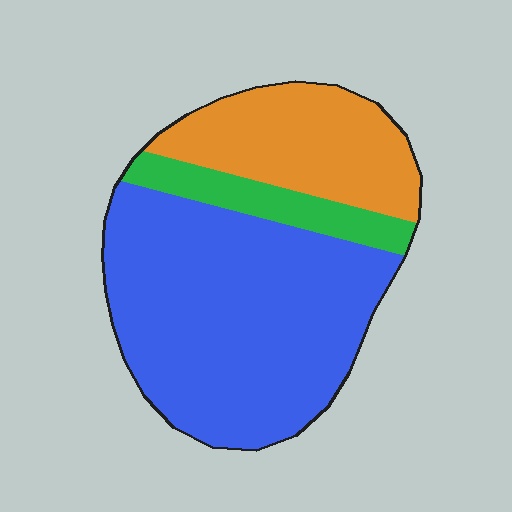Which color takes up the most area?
Blue, at roughly 60%.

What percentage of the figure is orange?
Orange covers around 25% of the figure.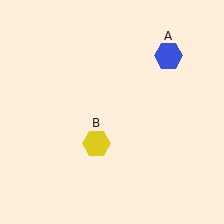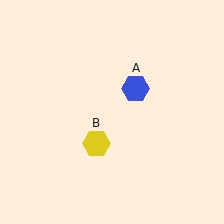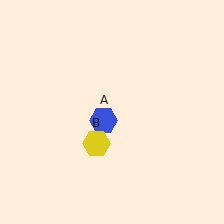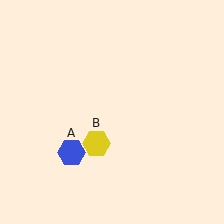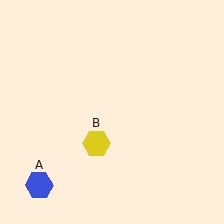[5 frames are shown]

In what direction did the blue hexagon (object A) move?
The blue hexagon (object A) moved down and to the left.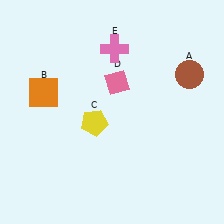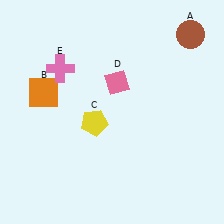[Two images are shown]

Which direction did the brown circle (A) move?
The brown circle (A) moved up.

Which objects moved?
The objects that moved are: the brown circle (A), the pink cross (E).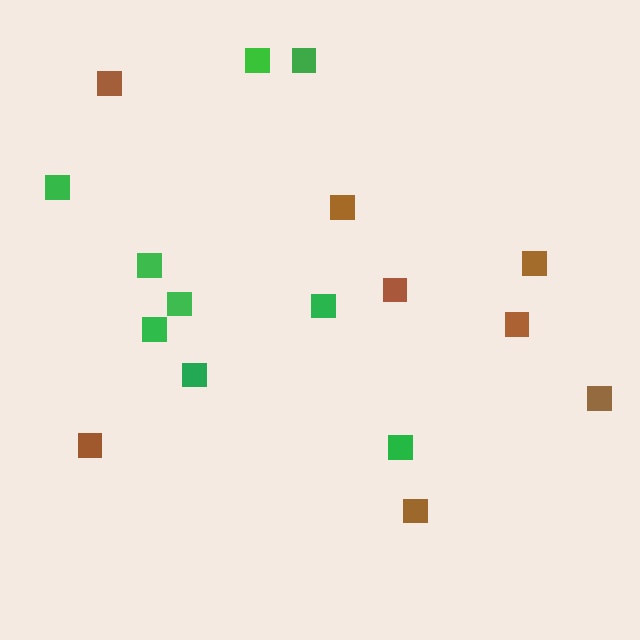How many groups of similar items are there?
There are 2 groups: one group of green squares (9) and one group of brown squares (8).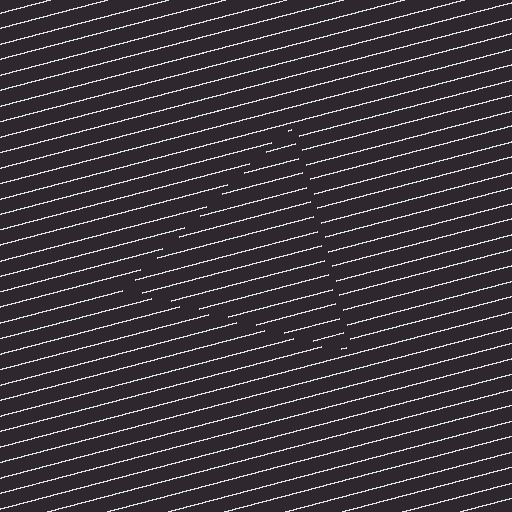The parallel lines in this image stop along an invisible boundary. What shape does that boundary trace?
An illusory triangle. The interior of the shape contains the same grating, shifted by half a period — the contour is defined by the phase discontinuity where line-ends from the inner and outer gratings abut.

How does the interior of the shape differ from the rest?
The interior of the shape contains the same grating, shifted by half a period — the contour is defined by the phase discontinuity where line-ends from the inner and outer gratings abut.